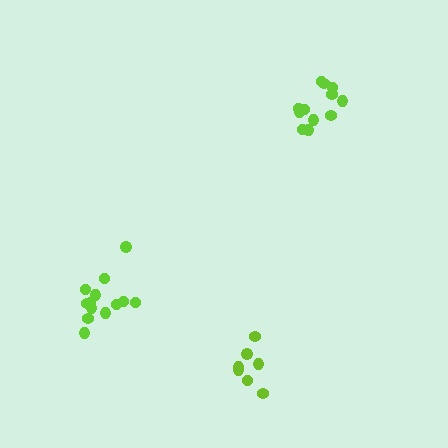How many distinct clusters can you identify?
There are 3 distinct clusters.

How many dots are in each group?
Group 1: 7 dots, Group 2: 12 dots, Group 3: 13 dots (32 total).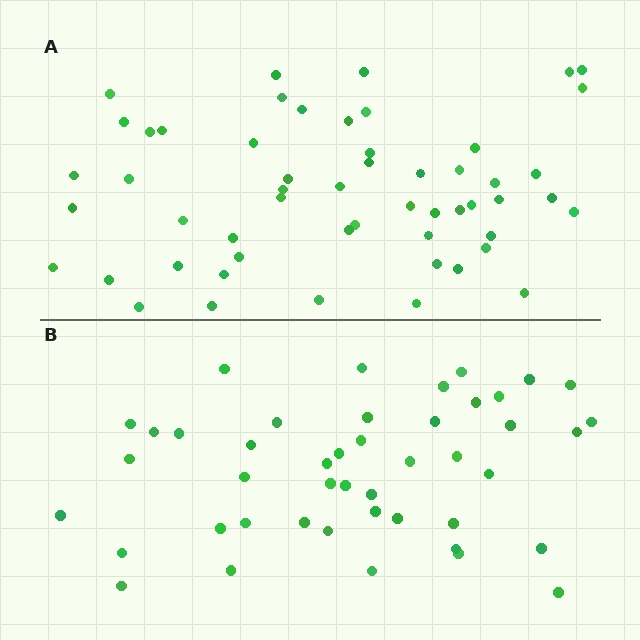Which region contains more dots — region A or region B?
Region A (the top region) has more dots.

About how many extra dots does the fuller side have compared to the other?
Region A has roughly 8 or so more dots than region B.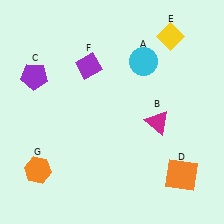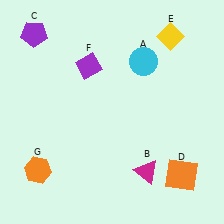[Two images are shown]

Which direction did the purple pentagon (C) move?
The purple pentagon (C) moved up.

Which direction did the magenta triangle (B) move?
The magenta triangle (B) moved down.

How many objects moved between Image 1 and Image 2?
2 objects moved between the two images.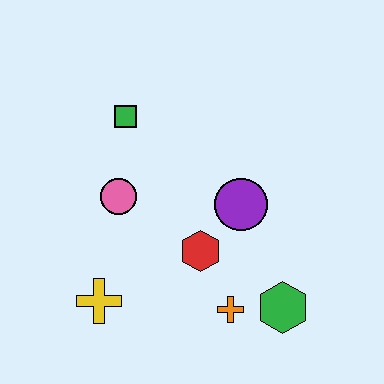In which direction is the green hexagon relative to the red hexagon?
The green hexagon is to the right of the red hexagon.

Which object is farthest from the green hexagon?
The green square is farthest from the green hexagon.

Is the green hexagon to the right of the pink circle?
Yes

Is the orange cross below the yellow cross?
Yes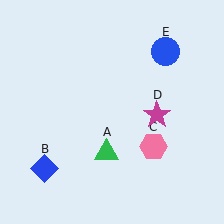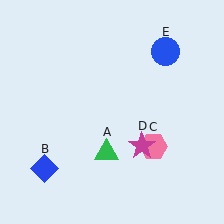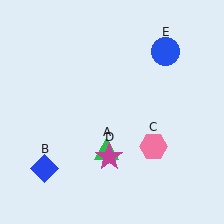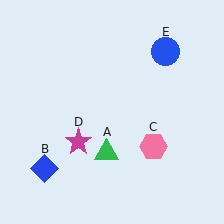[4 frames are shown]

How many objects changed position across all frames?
1 object changed position: magenta star (object D).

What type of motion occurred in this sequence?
The magenta star (object D) rotated clockwise around the center of the scene.